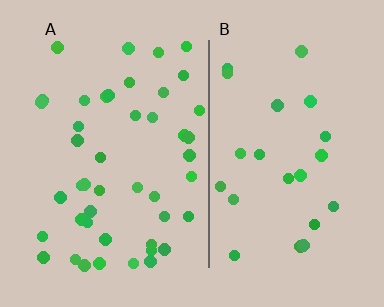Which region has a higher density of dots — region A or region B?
A (the left).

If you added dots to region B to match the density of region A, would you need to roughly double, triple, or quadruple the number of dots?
Approximately double.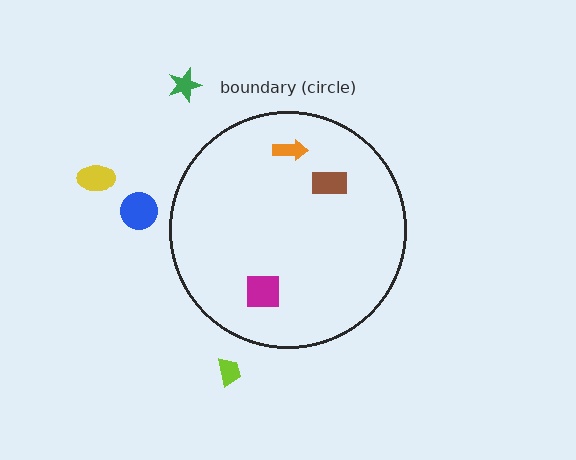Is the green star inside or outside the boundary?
Outside.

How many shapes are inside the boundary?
3 inside, 4 outside.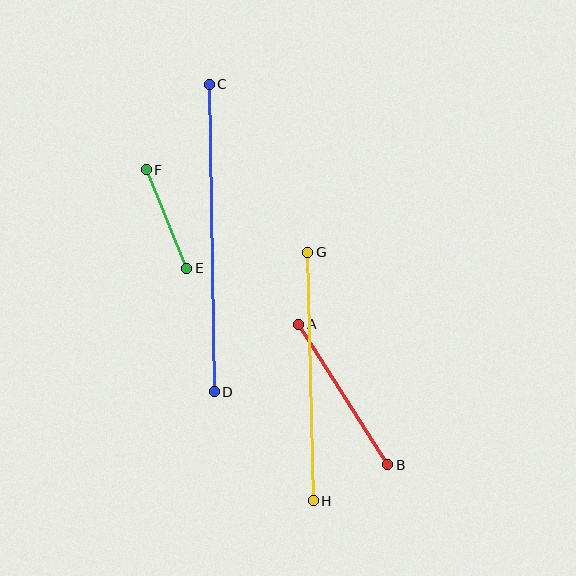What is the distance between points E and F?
The distance is approximately 107 pixels.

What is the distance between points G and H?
The distance is approximately 248 pixels.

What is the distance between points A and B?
The distance is approximately 166 pixels.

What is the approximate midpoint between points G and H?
The midpoint is at approximately (311, 377) pixels.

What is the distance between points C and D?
The distance is approximately 307 pixels.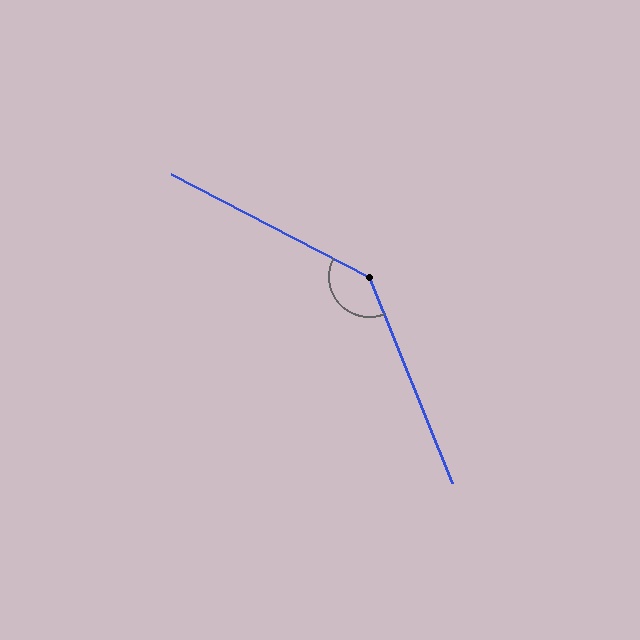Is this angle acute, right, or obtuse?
It is obtuse.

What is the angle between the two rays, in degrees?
Approximately 139 degrees.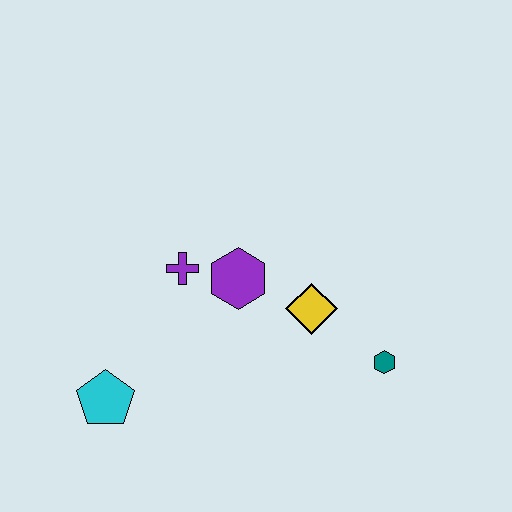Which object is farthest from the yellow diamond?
The cyan pentagon is farthest from the yellow diamond.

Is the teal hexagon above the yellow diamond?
No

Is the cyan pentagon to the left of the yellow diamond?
Yes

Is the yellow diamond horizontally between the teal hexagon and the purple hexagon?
Yes